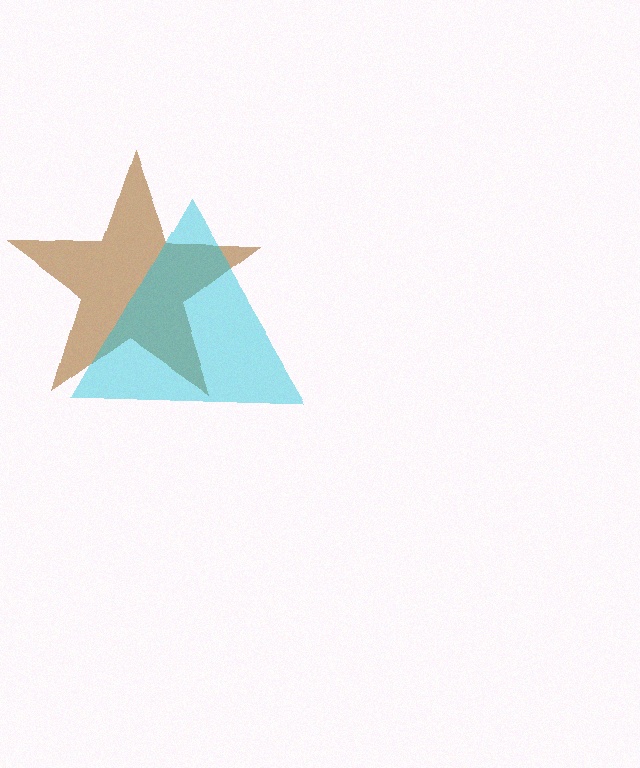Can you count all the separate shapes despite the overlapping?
Yes, there are 2 separate shapes.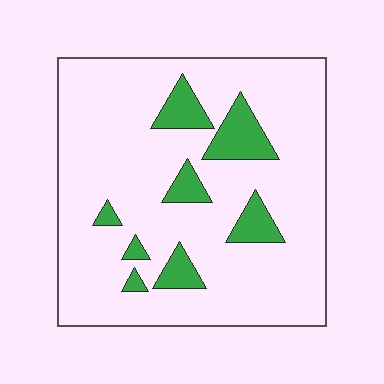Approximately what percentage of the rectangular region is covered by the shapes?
Approximately 15%.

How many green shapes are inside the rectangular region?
8.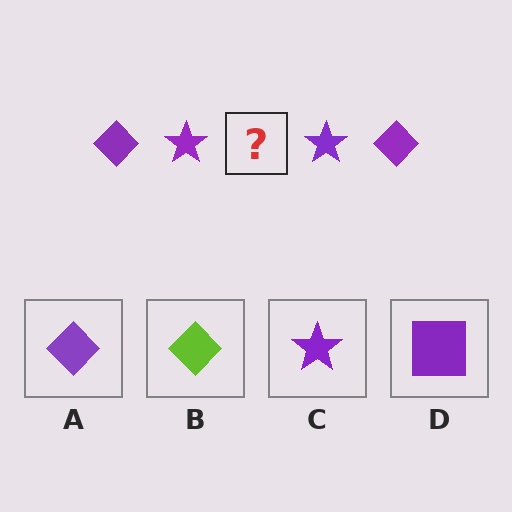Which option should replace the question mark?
Option A.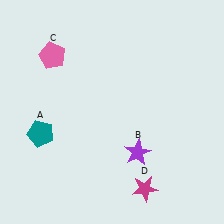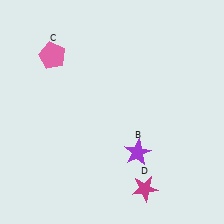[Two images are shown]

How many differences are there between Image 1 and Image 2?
There is 1 difference between the two images.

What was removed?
The teal pentagon (A) was removed in Image 2.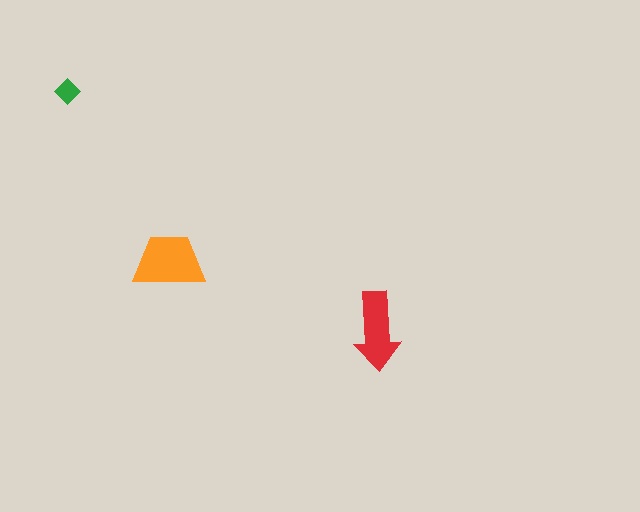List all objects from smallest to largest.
The green diamond, the red arrow, the orange trapezoid.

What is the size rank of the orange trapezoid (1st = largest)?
1st.